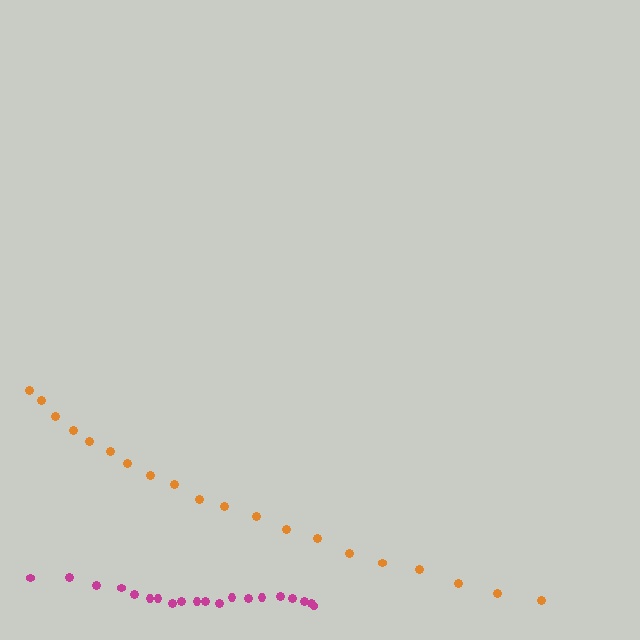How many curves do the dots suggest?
There are 2 distinct paths.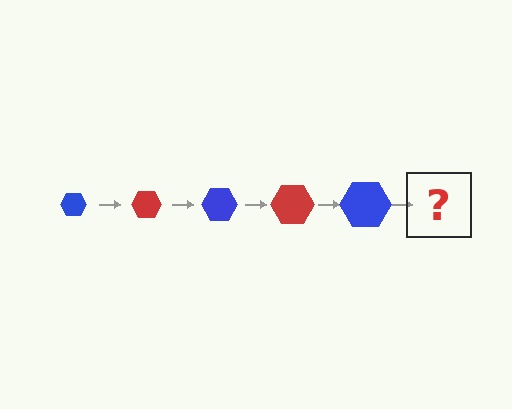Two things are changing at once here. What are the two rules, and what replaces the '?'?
The two rules are that the hexagon grows larger each step and the color cycles through blue and red. The '?' should be a red hexagon, larger than the previous one.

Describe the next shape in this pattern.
It should be a red hexagon, larger than the previous one.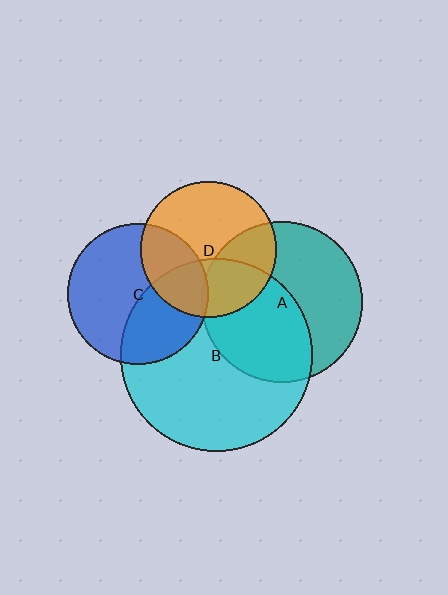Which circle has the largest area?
Circle B (cyan).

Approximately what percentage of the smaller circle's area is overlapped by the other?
Approximately 40%.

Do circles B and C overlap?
Yes.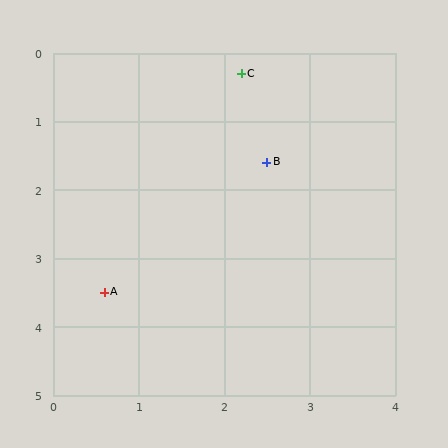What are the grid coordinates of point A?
Point A is at approximately (0.6, 3.5).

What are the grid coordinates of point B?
Point B is at approximately (2.5, 1.6).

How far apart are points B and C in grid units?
Points B and C are about 1.3 grid units apart.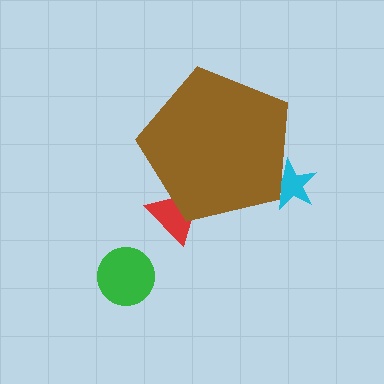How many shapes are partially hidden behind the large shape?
2 shapes are partially hidden.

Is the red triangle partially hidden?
Yes, the red triangle is partially hidden behind the brown pentagon.